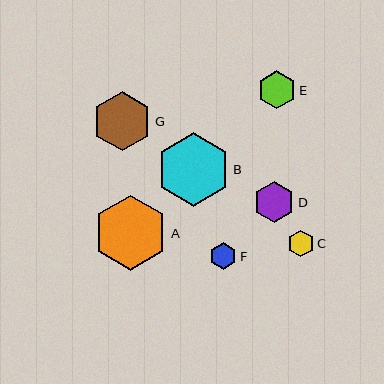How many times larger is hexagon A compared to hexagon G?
Hexagon A is approximately 1.3 times the size of hexagon G.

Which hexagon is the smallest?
Hexagon C is the smallest with a size of approximately 27 pixels.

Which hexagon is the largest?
Hexagon A is the largest with a size of approximately 75 pixels.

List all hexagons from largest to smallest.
From largest to smallest: A, B, G, D, E, F, C.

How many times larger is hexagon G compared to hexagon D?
Hexagon G is approximately 1.4 times the size of hexagon D.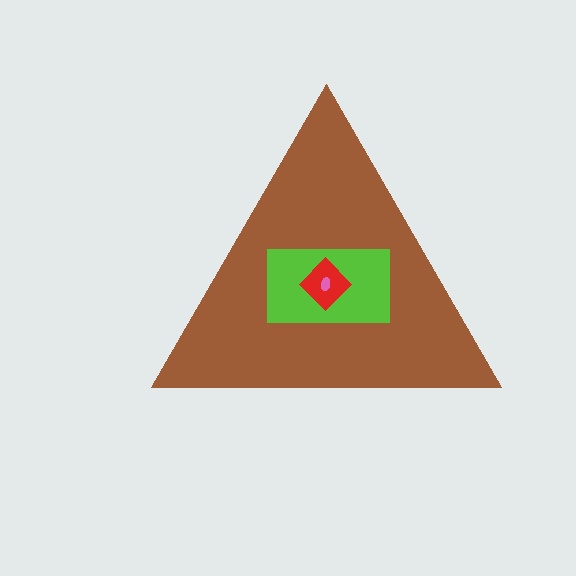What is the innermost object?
The pink ellipse.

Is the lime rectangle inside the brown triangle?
Yes.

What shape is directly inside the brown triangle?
The lime rectangle.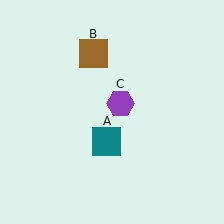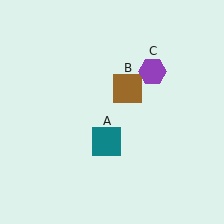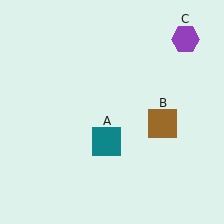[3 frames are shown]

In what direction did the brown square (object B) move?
The brown square (object B) moved down and to the right.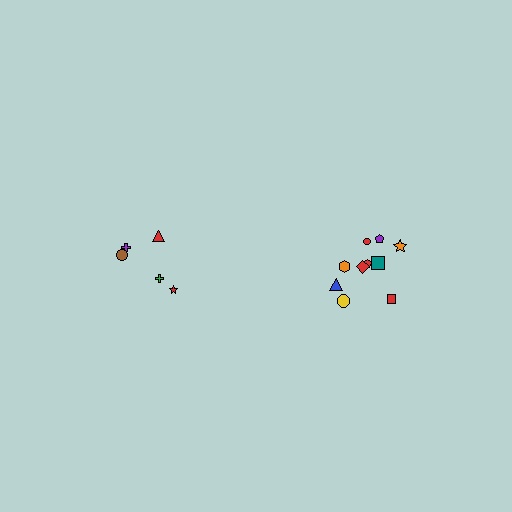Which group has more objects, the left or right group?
The right group.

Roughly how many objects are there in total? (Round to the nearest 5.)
Roughly 15 objects in total.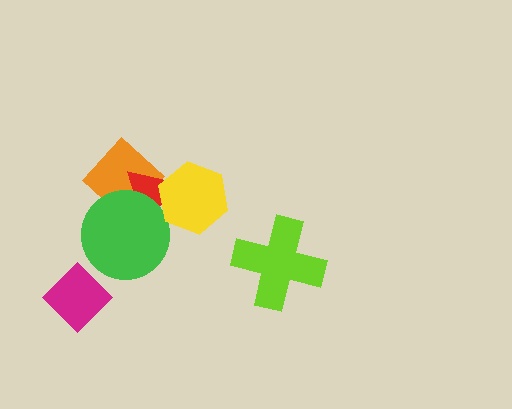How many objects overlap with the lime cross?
0 objects overlap with the lime cross.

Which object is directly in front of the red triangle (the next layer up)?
The green circle is directly in front of the red triangle.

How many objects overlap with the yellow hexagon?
1 object overlaps with the yellow hexagon.